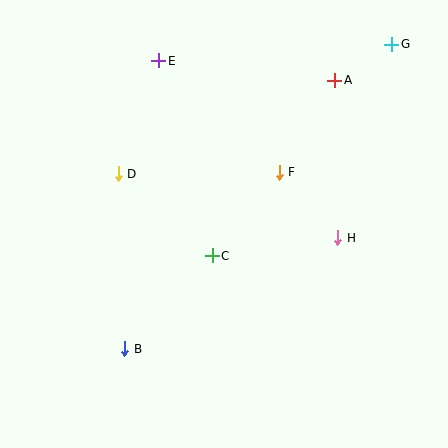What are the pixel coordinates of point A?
Point A is at (335, 80).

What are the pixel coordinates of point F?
Point F is at (279, 172).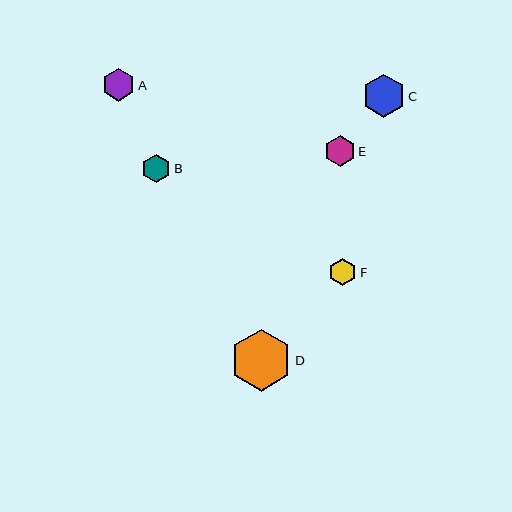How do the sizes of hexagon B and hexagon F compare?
Hexagon B and hexagon F are approximately the same size.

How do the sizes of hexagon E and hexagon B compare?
Hexagon E and hexagon B are approximately the same size.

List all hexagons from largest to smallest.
From largest to smallest: D, C, A, E, B, F.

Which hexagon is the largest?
Hexagon D is the largest with a size of approximately 62 pixels.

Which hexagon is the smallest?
Hexagon F is the smallest with a size of approximately 27 pixels.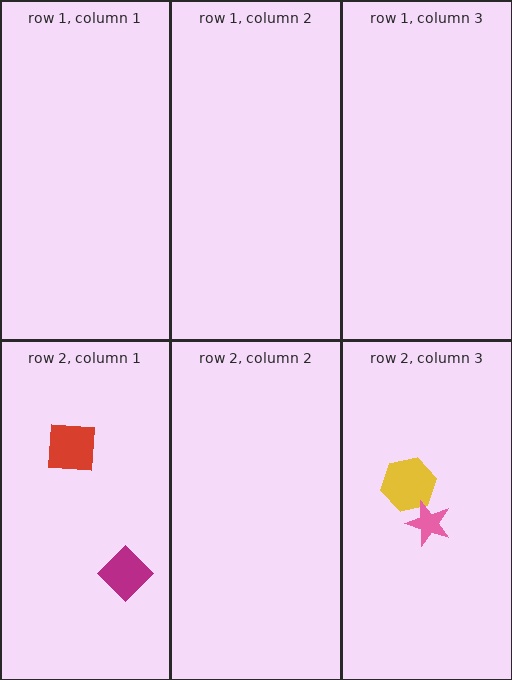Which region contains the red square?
The row 2, column 1 region.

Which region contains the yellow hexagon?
The row 2, column 3 region.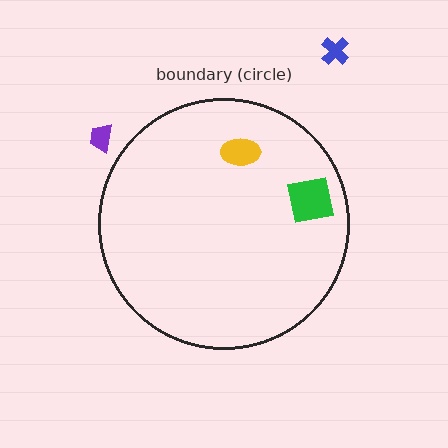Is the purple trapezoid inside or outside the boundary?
Outside.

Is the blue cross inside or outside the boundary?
Outside.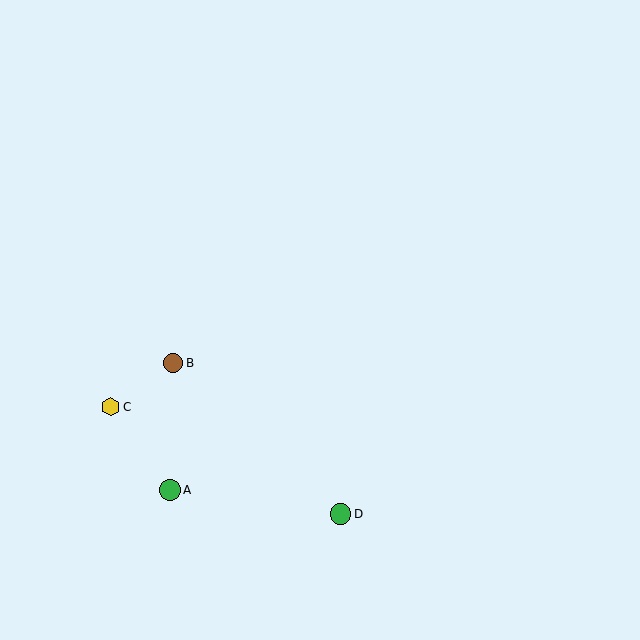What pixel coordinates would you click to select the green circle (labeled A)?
Click at (170, 490) to select the green circle A.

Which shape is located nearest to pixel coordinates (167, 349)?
The brown circle (labeled B) at (173, 363) is nearest to that location.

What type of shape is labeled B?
Shape B is a brown circle.